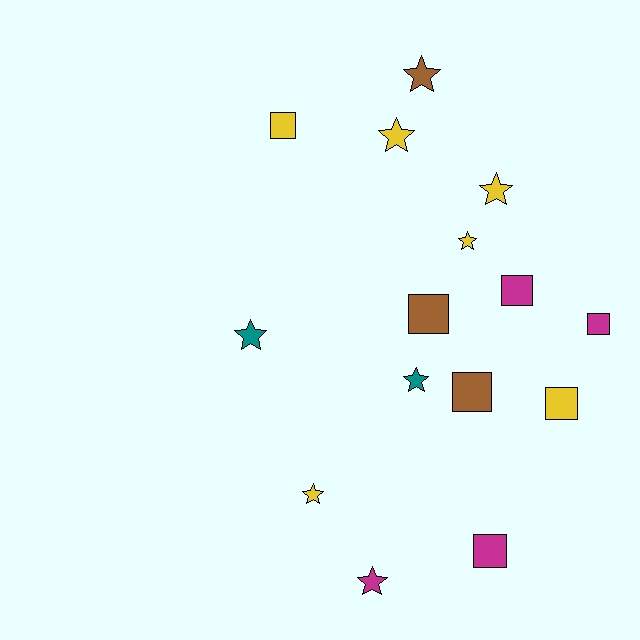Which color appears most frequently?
Yellow, with 6 objects.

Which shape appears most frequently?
Star, with 8 objects.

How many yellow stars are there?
There are 4 yellow stars.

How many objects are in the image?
There are 15 objects.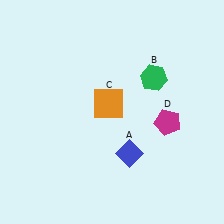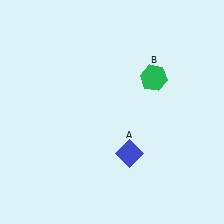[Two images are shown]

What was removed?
The magenta pentagon (D), the orange square (C) were removed in Image 2.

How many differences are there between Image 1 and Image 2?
There are 2 differences between the two images.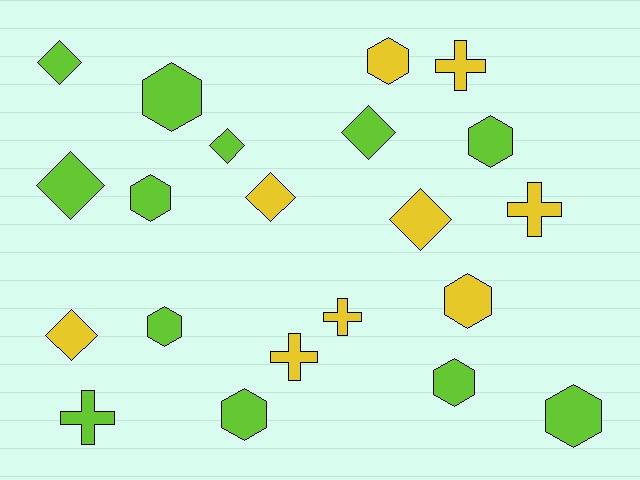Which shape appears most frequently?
Hexagon, with 9 objects.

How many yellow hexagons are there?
There are 2 yellow hexagons.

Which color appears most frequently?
Lime, with 12 objects.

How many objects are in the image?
There are 21 objects.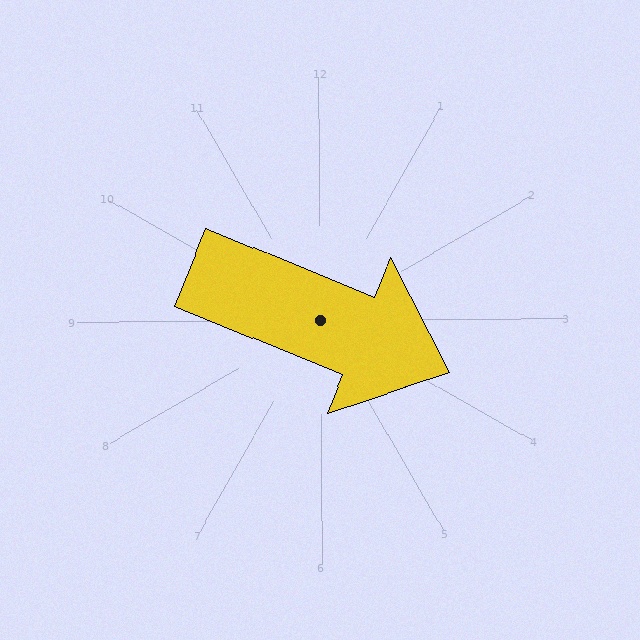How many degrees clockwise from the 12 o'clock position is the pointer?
Approximately 112 degrees.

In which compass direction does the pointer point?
East.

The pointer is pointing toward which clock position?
Roughly 4 o'clock.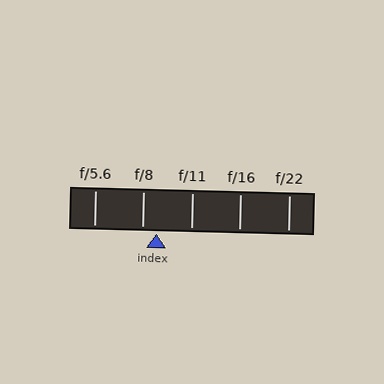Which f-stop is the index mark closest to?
The index mark is closest to f/8.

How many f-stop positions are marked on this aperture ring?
There are 5 f-stop positions marked.